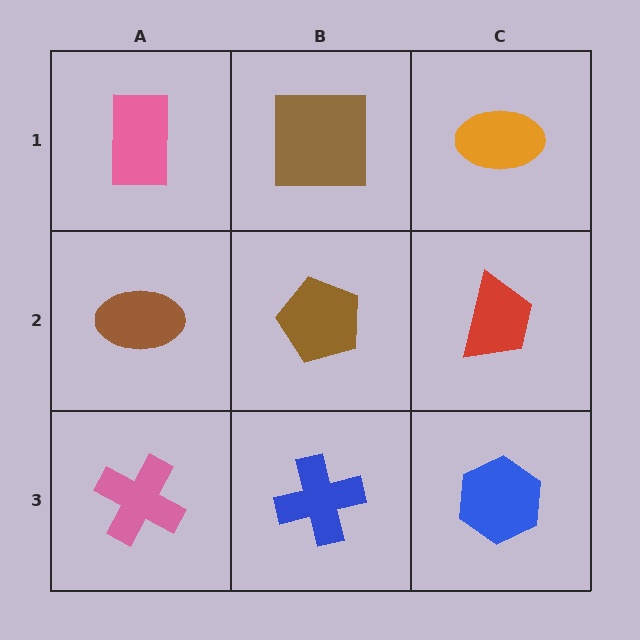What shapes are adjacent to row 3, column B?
A brown pentagon (row 2, column B), a pink cross (row 3, column A), a blue hexagon (row 3, column C).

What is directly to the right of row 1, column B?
An orange ellipse.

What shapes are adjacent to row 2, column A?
A pink rectangle (row 1, column A), a pink cross (row 3, column A), a brown pentagon (row 2, column B).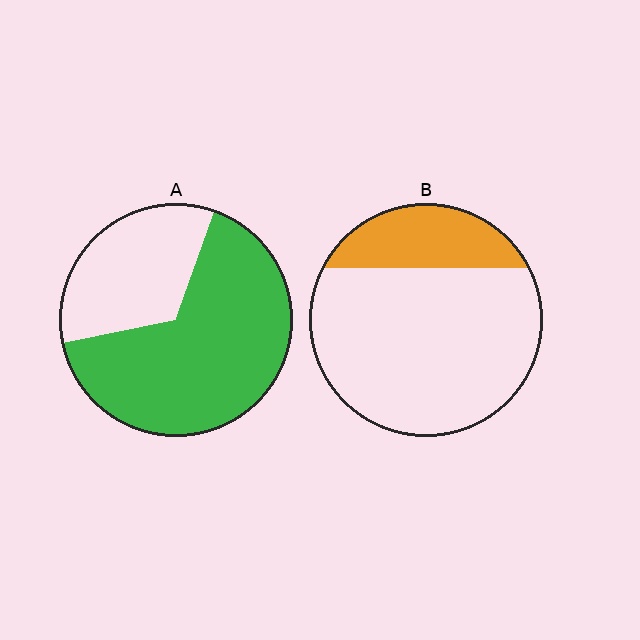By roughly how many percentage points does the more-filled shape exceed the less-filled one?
By roughly 45 percentage points (A over B).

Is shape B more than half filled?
No.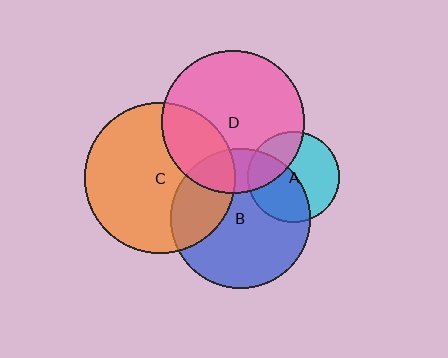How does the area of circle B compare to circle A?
Approximately 2.3 times.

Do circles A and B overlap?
Yes.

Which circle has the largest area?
Circle C (orange).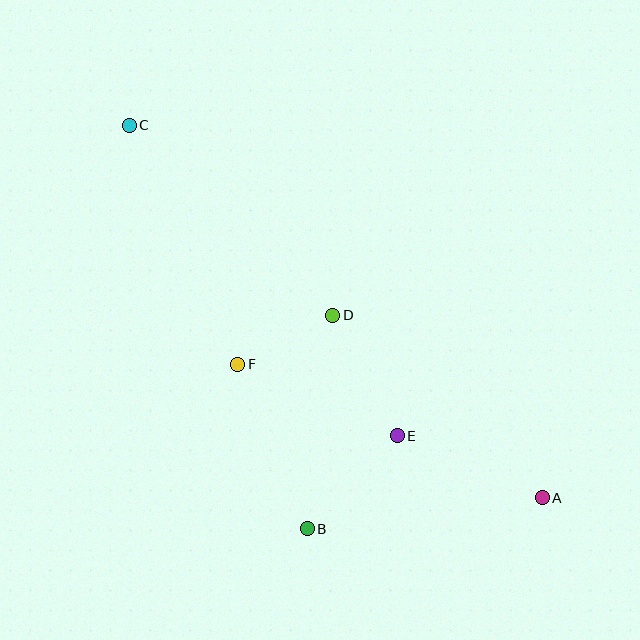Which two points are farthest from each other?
Points A and C are farthest from each other.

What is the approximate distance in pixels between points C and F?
The distance between C and F is approximately 262 pixels.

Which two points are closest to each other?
Points D and F are closest to each other.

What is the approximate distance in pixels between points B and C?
The distance between B and C is approximately 441 pixels.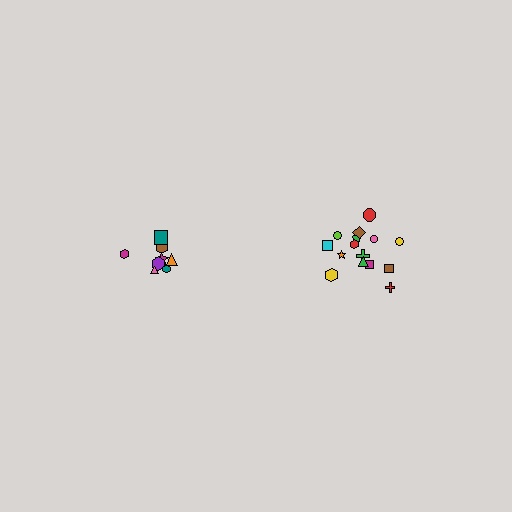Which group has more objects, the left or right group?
The right group.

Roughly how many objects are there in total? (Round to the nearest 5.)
Roughly 25 objects in total.